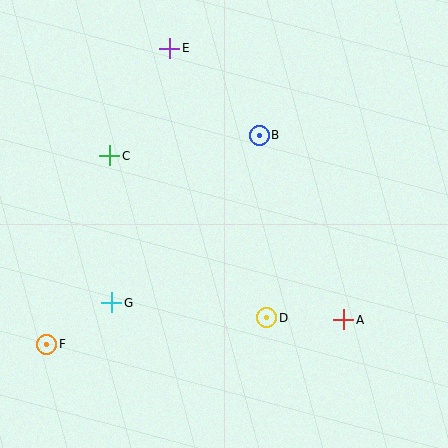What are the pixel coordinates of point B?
Point B is at (259, 135).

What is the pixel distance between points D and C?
The distance between D and C is 226 pixels.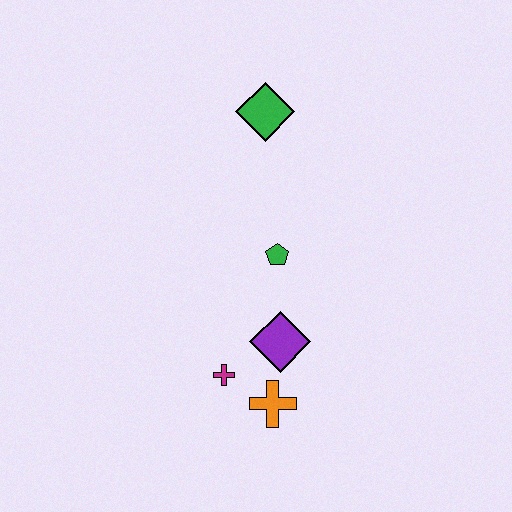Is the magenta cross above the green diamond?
No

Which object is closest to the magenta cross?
The orange cross is closest to the magenta cross.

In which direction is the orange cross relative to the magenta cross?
The orange cross is to the right of the magenta cross.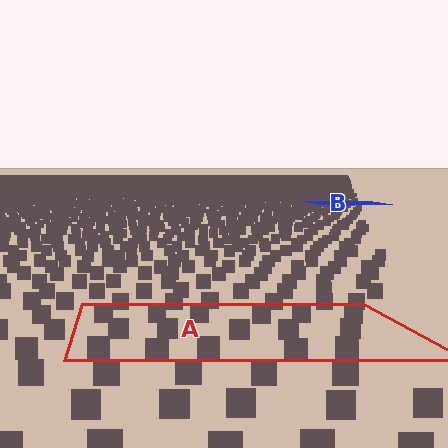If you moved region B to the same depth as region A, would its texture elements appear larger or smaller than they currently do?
They would appear larger. At a closer depth, the same texture elements are projected at a bigger on-screen size.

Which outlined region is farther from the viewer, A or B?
Region B is farther from the viewer — the texture elements inside it appear smaller and more densely packed.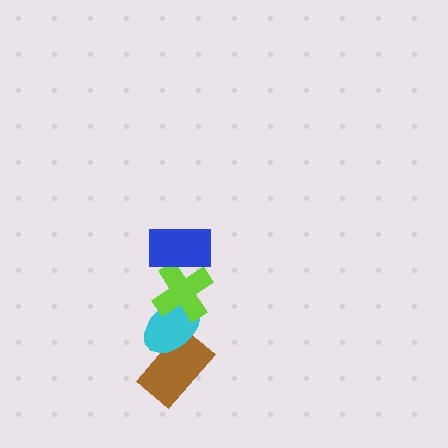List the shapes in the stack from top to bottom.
From top to bottom: the blue rectangle, the lime cross, the cyan ellipse, the brown rectangle.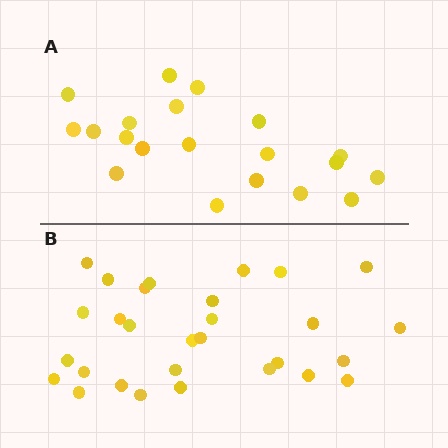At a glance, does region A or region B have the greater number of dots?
Region B (the bottom region) has more dots.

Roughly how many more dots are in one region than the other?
Region B has roughly 8 or so more dots than region A.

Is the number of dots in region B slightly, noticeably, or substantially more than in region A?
Region B has substantially more. The ratio is roughly 1.4 to 1.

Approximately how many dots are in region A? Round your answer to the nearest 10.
About 20 dots.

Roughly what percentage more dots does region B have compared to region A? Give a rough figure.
About 45% more.